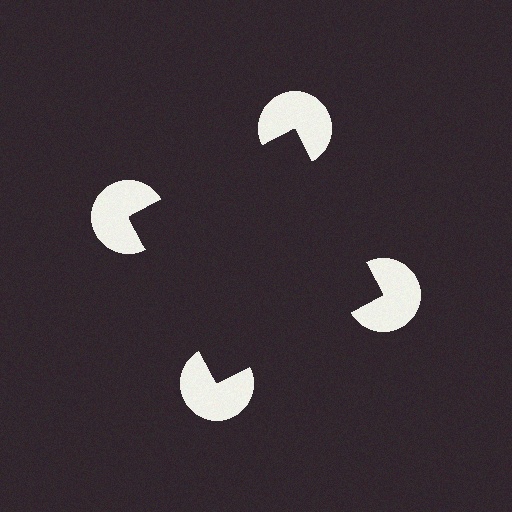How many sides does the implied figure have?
4 sides.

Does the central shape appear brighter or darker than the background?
It typically appears slightly darker than the background, even though no actual brightness change is drawn.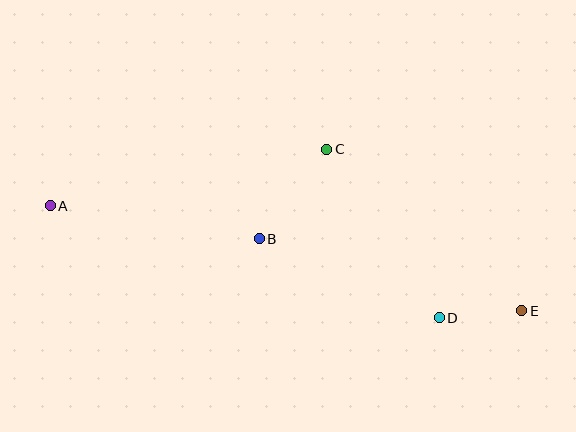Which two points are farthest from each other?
Points A and E are farthest from each other.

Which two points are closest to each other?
Points D and E are closest to each other.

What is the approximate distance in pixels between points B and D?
The distance between B and D is approximately 197 pixels.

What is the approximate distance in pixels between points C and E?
The distance between C and E is approximately 253 pixels.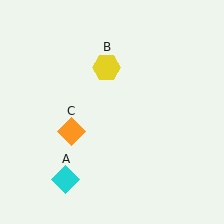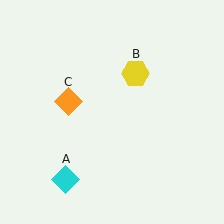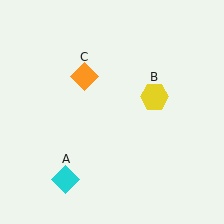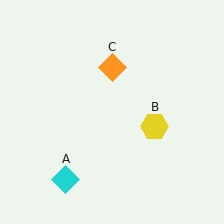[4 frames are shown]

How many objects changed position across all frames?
2 objects changed position: yellow hexagon (object B), orange diamond (object C).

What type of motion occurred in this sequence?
The yellow hexagon (object B), orange diamond (object C) rotated clockwise around the center of the scene.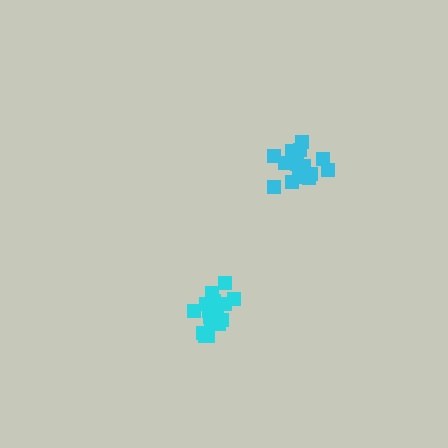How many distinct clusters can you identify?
There are 2 distinct clusters.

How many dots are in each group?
Group 1: 17 dots, Group 2: 14 dots (31 total).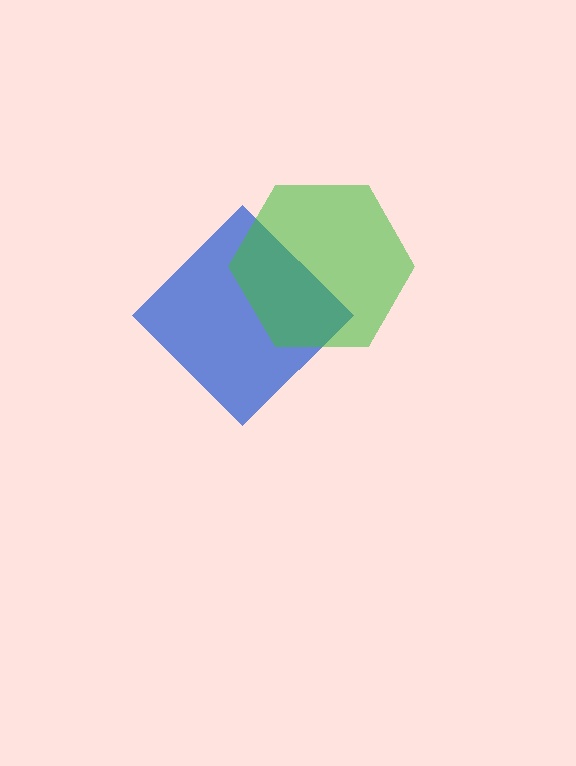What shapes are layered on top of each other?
The layered shapes are: a blue diamond, a green hexagon.